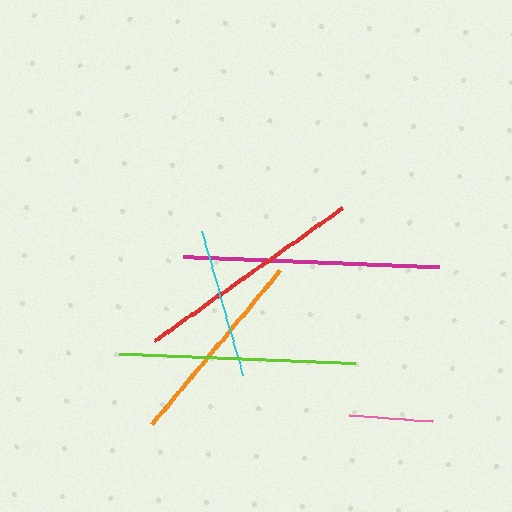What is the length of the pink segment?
The pink segment is approximately 84 pixels long.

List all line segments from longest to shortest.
From longest to shortest: magenta, lime, red, orange, cyan, pink.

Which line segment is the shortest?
The pink line is the shortest at approximately 84 pixels.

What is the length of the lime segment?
The lime segment is approximately 236 pixels long.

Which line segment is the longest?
The magenta line is the longest at approximately 256 pixels.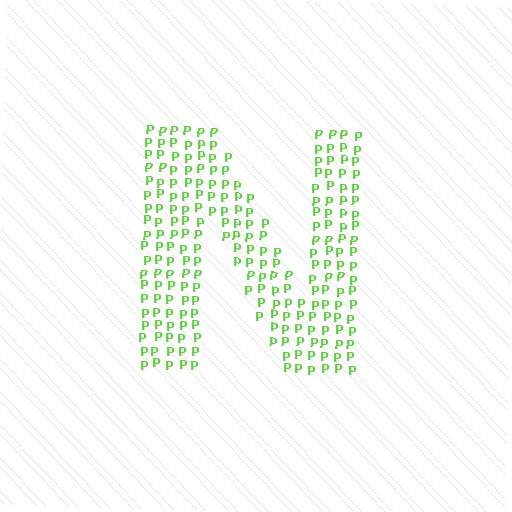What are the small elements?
The small elements are letter P's.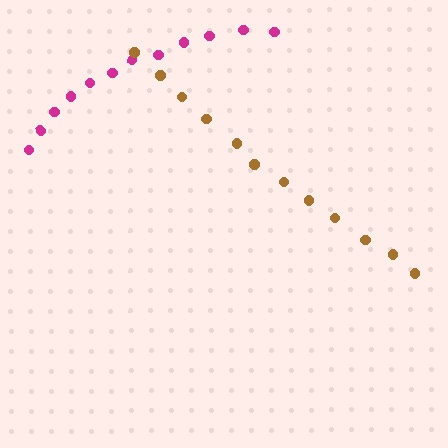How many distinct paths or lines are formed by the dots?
There are 2 distinct paths.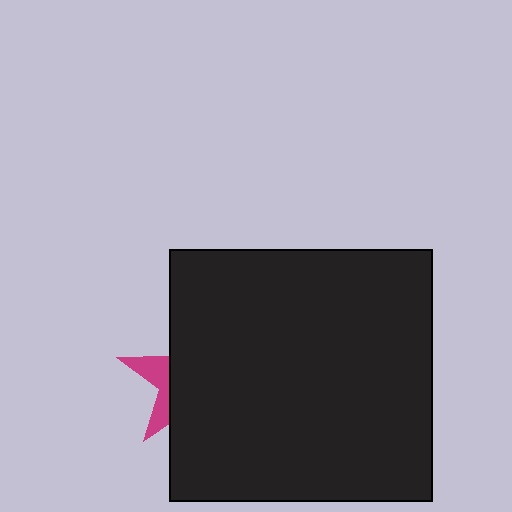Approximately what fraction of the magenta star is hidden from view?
Roughly 74% of the magenta star is hidden behind the black rectangle.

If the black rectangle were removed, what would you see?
You would see the complete magenta star.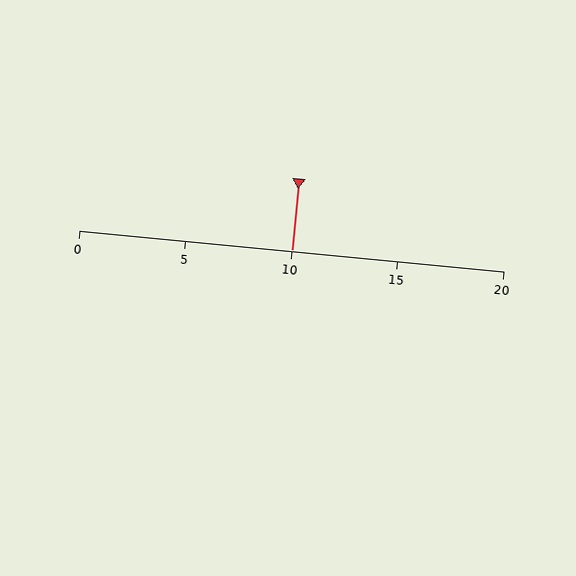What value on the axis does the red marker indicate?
The marker indicates approximately 10.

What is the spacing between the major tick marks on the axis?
The major ticks are spaced 5 apart.